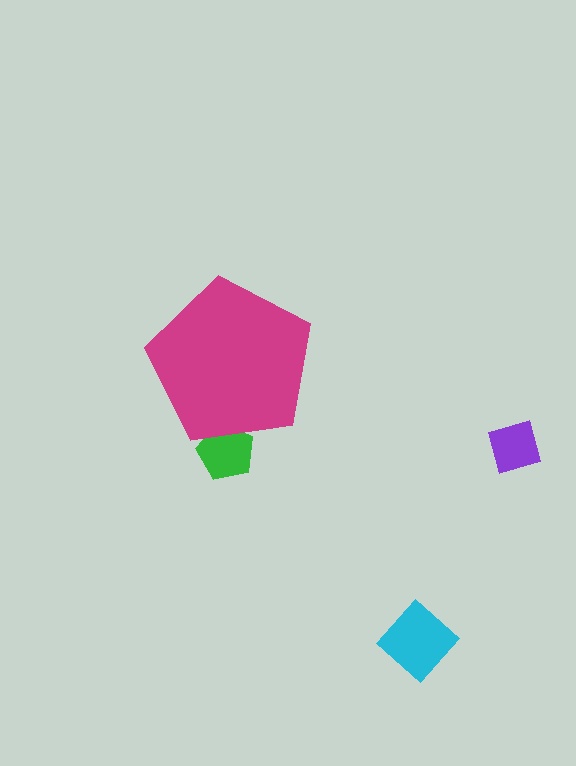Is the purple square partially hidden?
No, the purple square is fully visible.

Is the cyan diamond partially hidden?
No, the cyan diamond is fully visible.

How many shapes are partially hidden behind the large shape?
1 shape is partially hidden.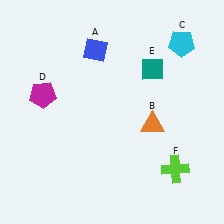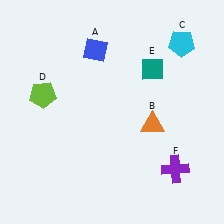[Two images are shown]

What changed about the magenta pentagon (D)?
In Image 1, D is magenta. In Image 2, it changed to lime.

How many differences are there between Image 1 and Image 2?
There are 2 differences between the two images.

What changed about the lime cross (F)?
In Image 1, F is lime. In Image 2, it changed to purple.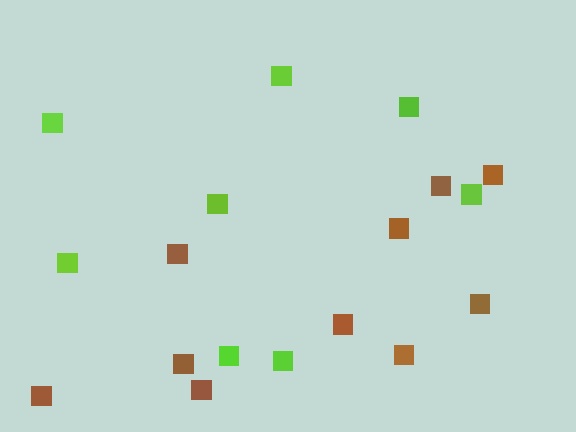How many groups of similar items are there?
There are 2 groups: one group of brown squares (10) and one group of lime squares (8).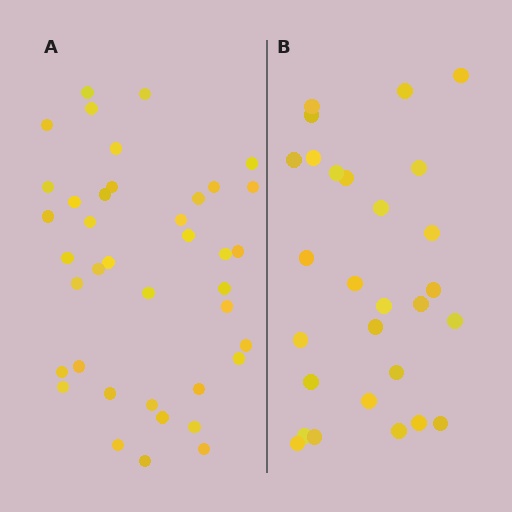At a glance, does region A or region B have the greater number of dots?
Region A (the left region) has more dots.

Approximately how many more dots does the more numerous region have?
Region A has roughly 12 or so more dots than region B.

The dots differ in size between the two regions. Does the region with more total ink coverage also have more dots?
No. Region B has more total ink coverage because its dots are larger, but region A actually contains more individual dots. Total area can be misleading — the number of items is what matters here.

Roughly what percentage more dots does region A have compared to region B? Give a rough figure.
About 40% more.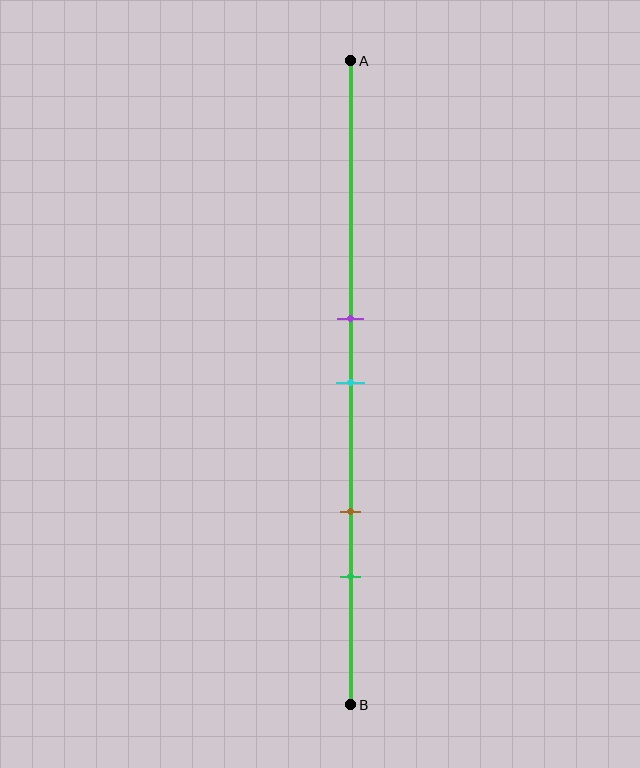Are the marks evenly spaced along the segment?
No, the marks are not evenly spaced.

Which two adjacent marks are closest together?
The purple and cyan marks are the closest adjacent pair.